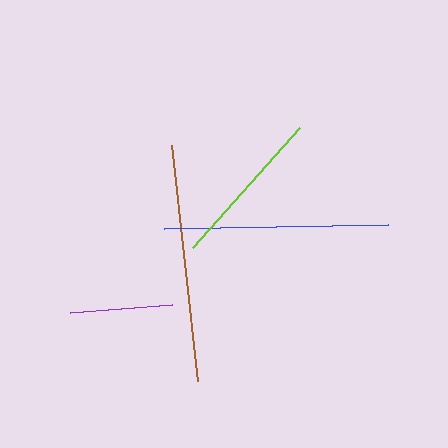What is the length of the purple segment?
The purple segment is approximately 102 pixels long.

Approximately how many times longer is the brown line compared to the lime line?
The brown line is approximately 1.5 times the length of the lime line.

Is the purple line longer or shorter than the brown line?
The brown line is longer than the purple line.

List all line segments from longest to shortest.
From longest to shortest: brown, blue, lime, purple.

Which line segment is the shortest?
The purple line is the shortest at approximately 102 pixels.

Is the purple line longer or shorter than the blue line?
The blue line is longer than the purple line.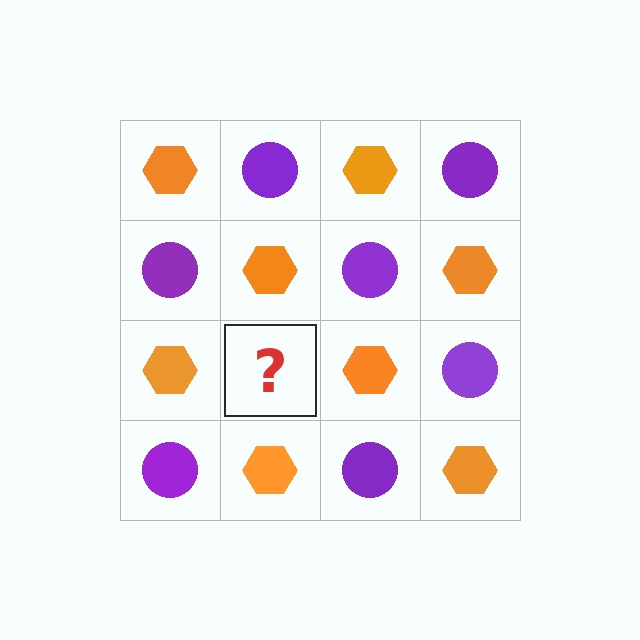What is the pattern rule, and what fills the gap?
The rule is that it alternates orange hexagon and purple circle in a checkerboard pattern. The gap should be filled with a purple circle.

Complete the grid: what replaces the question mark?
The question mark should be replaced with a purple circle.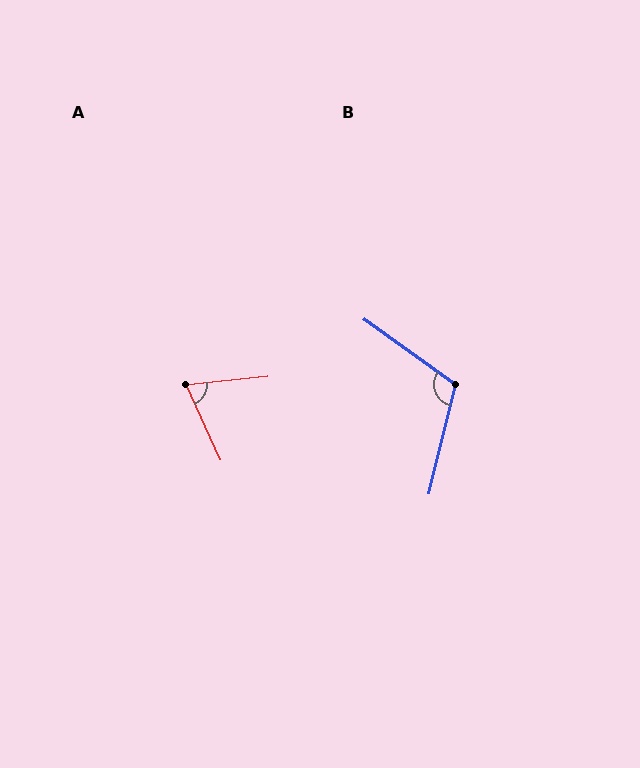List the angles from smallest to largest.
A (71°), B (112°).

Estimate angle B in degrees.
Approximately 112 degrees.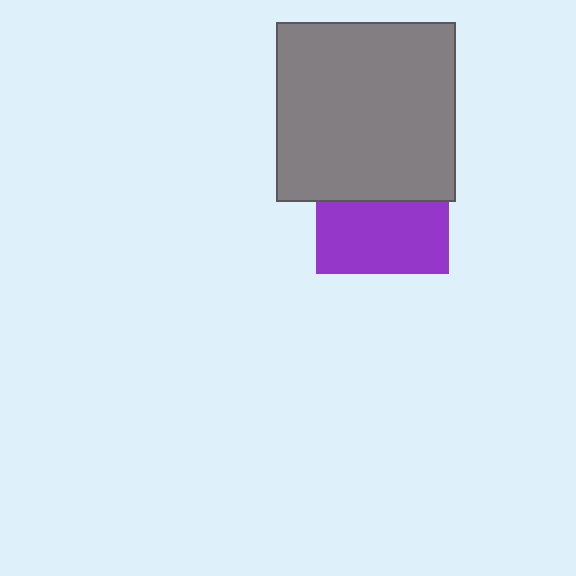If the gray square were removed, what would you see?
You would see the complete purple square.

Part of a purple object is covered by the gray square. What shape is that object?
It is a square.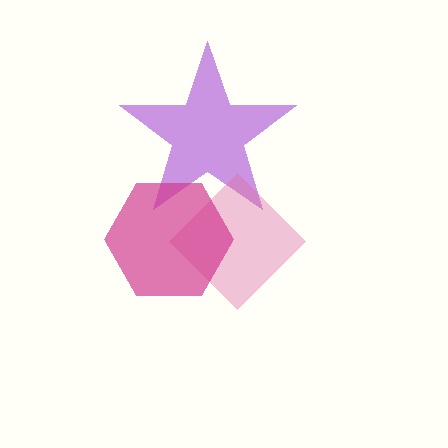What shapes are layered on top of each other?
The layered shapes are: a purple star, a pink diamond, a magenta hexagon.